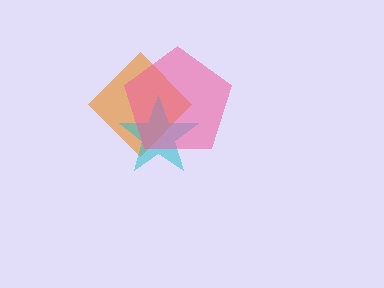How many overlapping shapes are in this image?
There are 3 overlapping shapes in the image.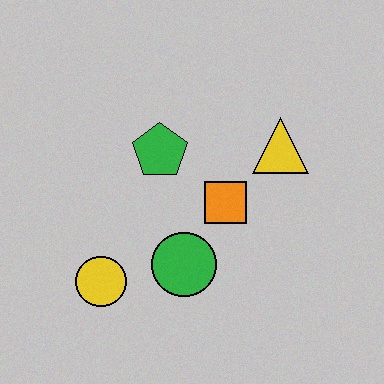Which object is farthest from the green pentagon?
The yellow circle is farthest from the green pentagon.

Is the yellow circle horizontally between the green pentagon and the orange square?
No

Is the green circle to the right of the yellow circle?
Yes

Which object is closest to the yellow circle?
The green circle is closest to the yellow circle.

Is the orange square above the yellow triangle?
No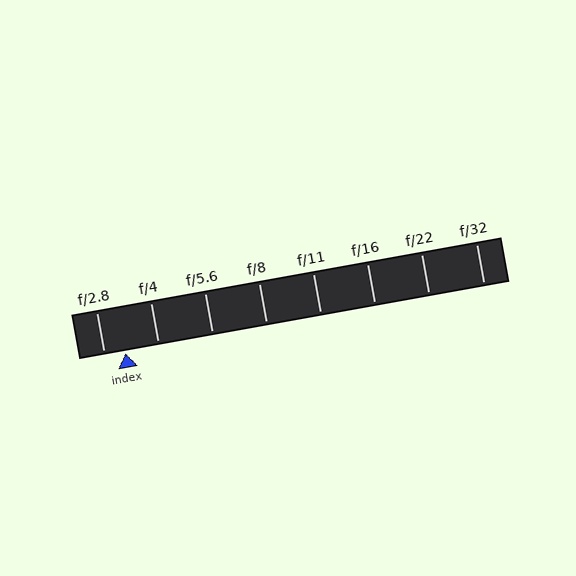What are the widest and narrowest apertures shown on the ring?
The widest aperture shown is f/2.8 and the narrowest is f/32.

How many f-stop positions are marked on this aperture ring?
There are 8 f-stop positions marked.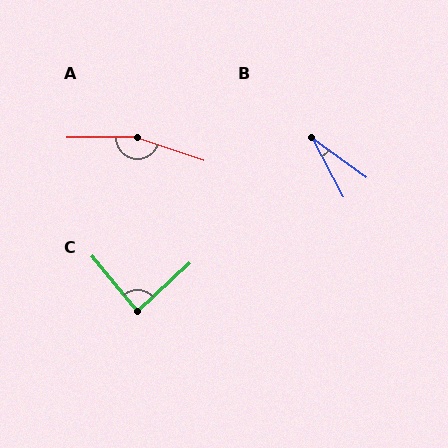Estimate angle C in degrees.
Approximately 86 degrees.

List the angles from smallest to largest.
B (27°), C (86°), A (160°).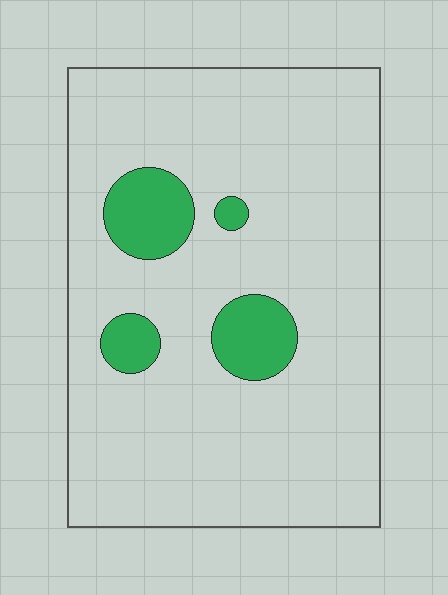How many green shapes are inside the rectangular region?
4.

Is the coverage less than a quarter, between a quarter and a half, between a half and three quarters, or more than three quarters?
Less than a quarter.